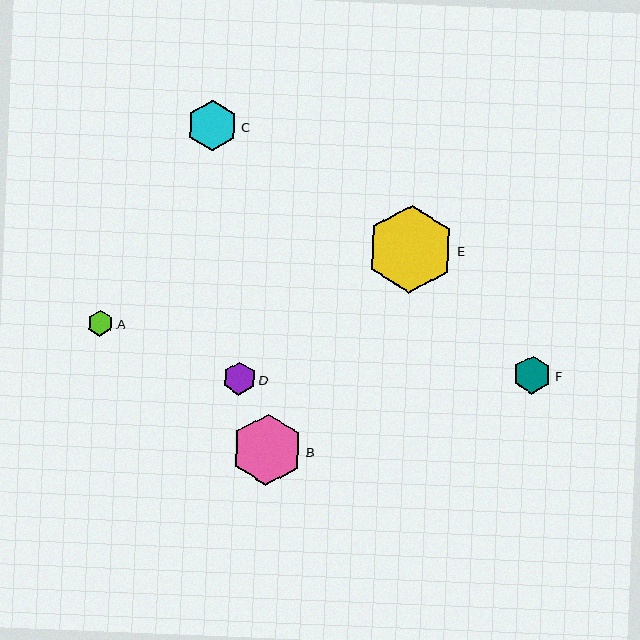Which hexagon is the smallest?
Hexagon A is the smallest with a size of approximately 26 pixels.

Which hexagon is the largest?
Hexagon E is the largest with a size of approximately 88 pixels.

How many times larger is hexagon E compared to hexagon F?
Hexagon E is approximately 2.3 times the size of hexagon F.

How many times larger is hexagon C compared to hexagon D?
Hexagon C is approximately 1.5 times the size of hexagon D.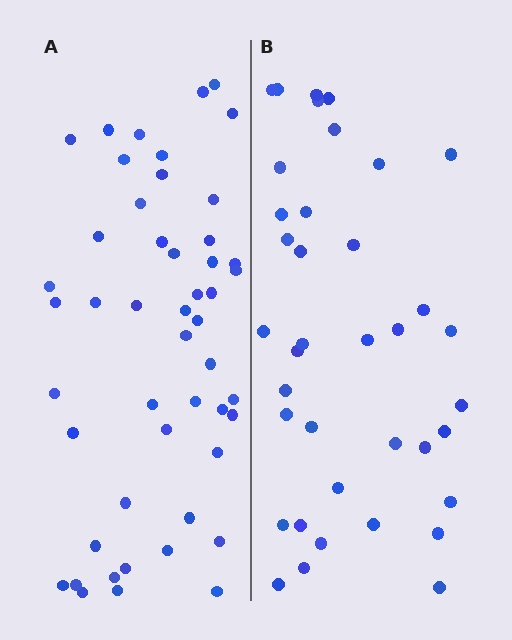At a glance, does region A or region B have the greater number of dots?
Region A (the left region) has more dots.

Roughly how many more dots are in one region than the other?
Region A has roughly 12 or so more dots than region B.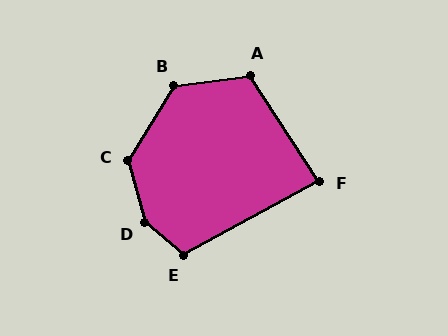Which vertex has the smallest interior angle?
F, at approximately 86 degrees.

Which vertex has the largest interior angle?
D, at approximately 145 degrees.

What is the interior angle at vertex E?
Approximately 111 degrees (obtuse).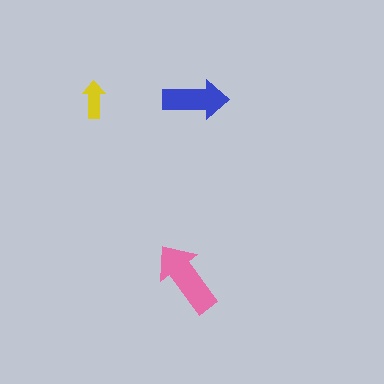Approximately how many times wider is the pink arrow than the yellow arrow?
About 2 times wider.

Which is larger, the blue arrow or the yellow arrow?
The blue one.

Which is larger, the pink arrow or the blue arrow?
The pink one.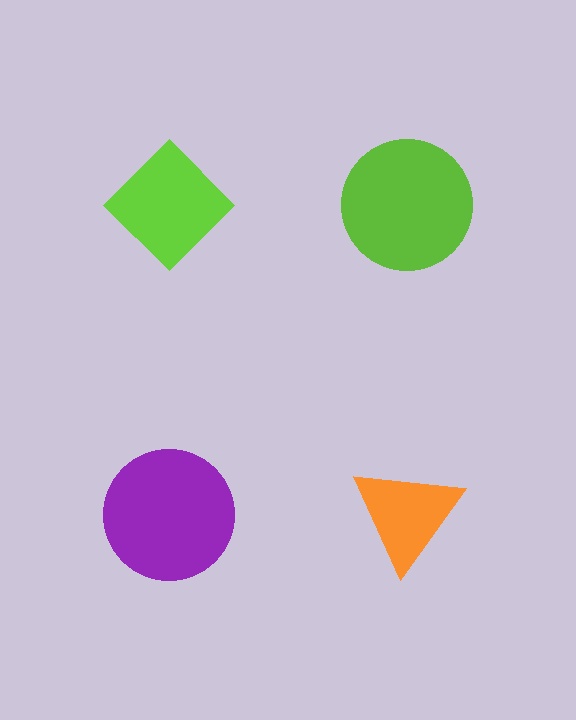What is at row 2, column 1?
A purple circle.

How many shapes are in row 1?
2 shapes.